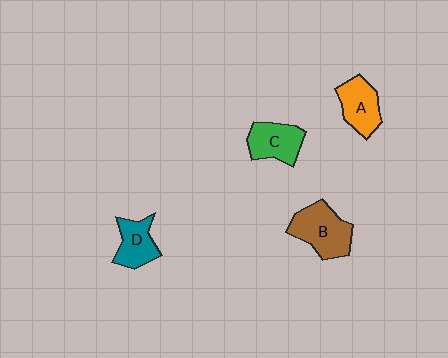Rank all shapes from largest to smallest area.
From largest to smallest: B (brown), C (green), A (orange), D (teal).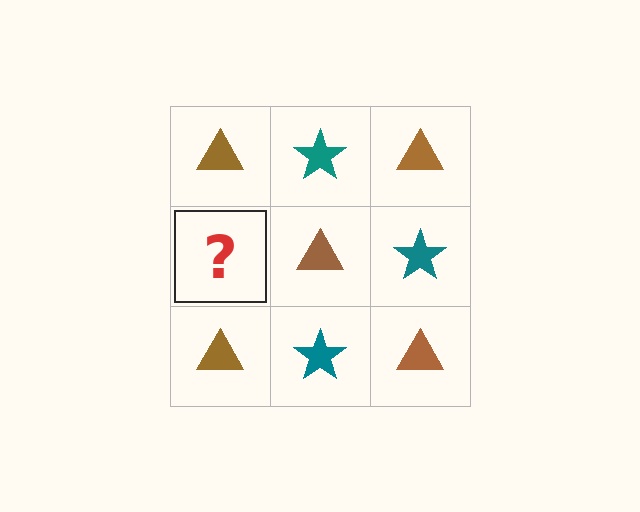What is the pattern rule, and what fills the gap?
The rule is that it alternates brown triangle and teal star in a checkerboard pattern. The gap should be filled with a teal star.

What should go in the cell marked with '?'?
The missing cell should contain a teal star.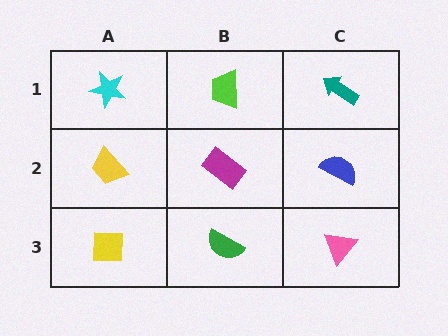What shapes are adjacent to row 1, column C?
A blue semicircle (row 2, column C), a lime trapezoid (row 1, column B).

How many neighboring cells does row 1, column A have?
2.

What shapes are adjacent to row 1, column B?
A magenta rectangle (row 2, column B), a cyan star (row 1, column A), a teal arrow (row 1, column C).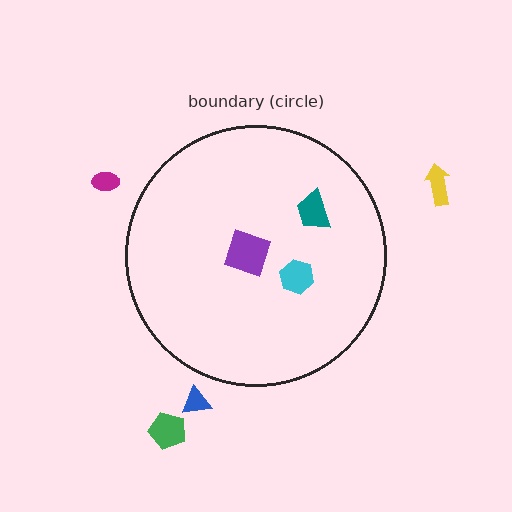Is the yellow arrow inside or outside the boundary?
Outside.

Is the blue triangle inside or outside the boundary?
Outside.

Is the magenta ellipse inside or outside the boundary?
Outside.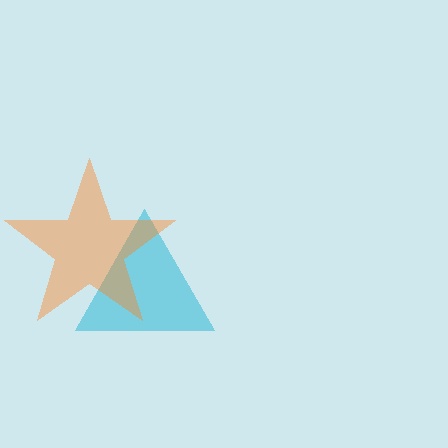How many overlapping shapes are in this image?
There are 2 overlapping shapes in the image.